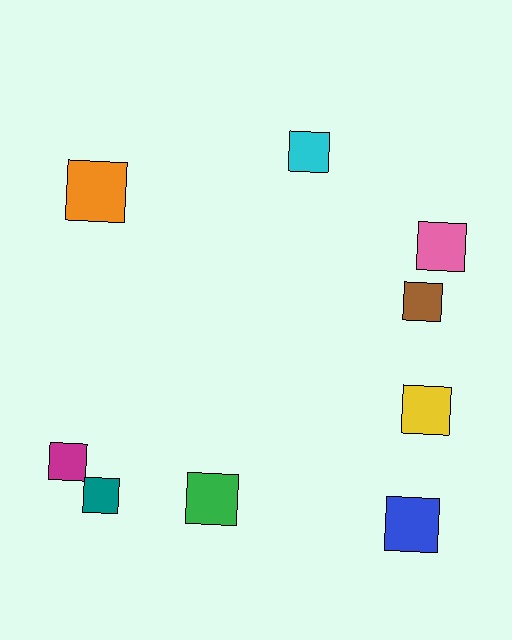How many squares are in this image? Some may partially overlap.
There are 9 squares.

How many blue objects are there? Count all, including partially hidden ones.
There is 1 blue object.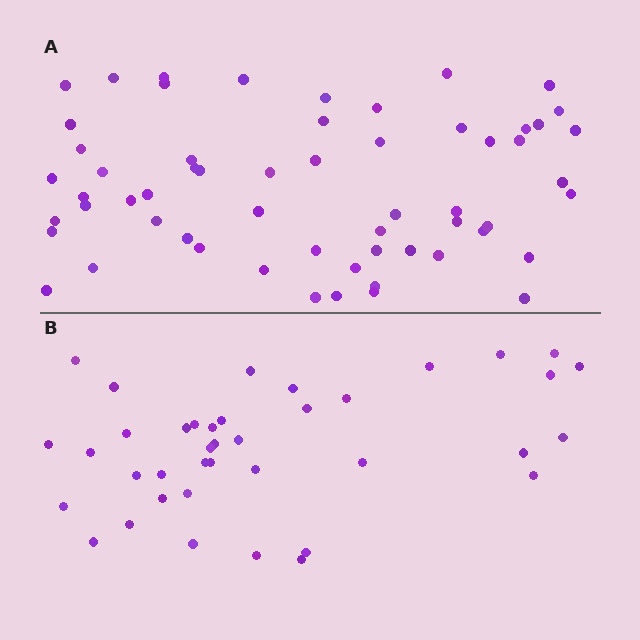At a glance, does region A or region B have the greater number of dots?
Region A (the top region) has more dots.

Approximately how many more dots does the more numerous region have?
Region A has approximately 20 more dots than region B.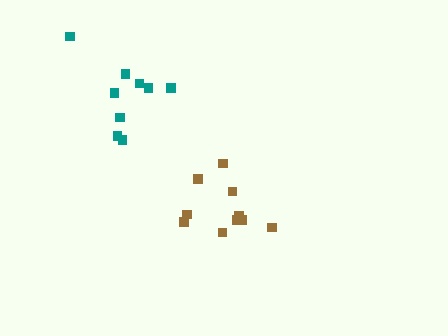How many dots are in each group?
Group 1: 10 dots, Group 2: 9 dots (19 total).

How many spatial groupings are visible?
There are 2 spatial groupings.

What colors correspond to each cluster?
The clusters are colored: brown, teal.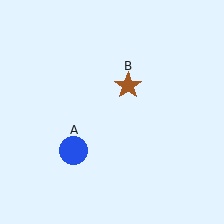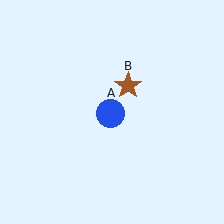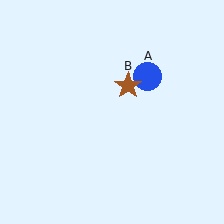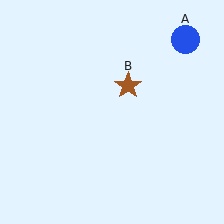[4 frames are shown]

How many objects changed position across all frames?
1 object changed position: blue circle (object A).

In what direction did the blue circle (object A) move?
The blue circle (object A) moved up and to the right.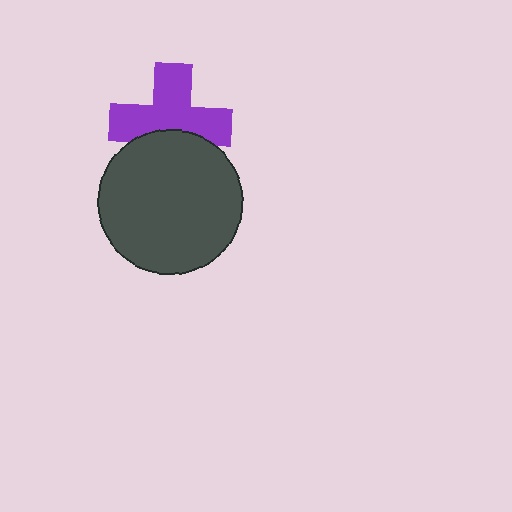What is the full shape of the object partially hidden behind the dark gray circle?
The partially hidden object is a purple cross.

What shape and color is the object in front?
The object in front is a dark gray circle.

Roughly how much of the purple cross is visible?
Most of it is visible (roughly 68%).